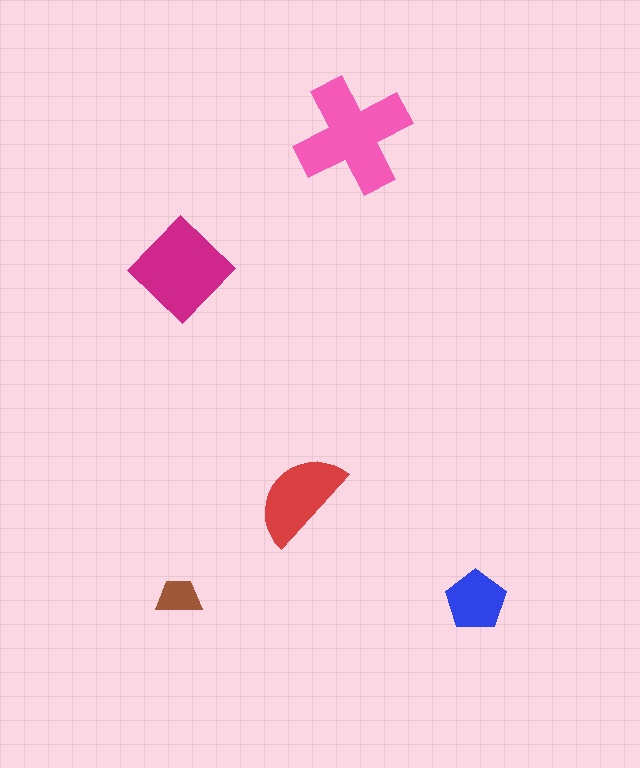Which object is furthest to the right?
The blue pentagon is rightmost.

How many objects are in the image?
There are 5 objects in the image.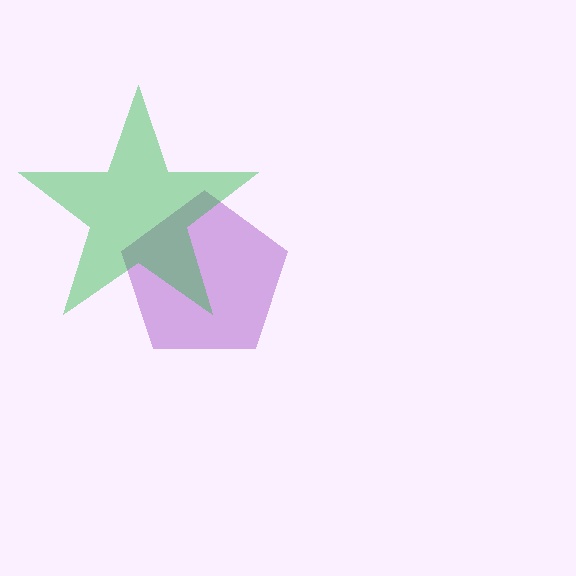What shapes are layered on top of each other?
The layered shapes are: a purple pentagon, a green star.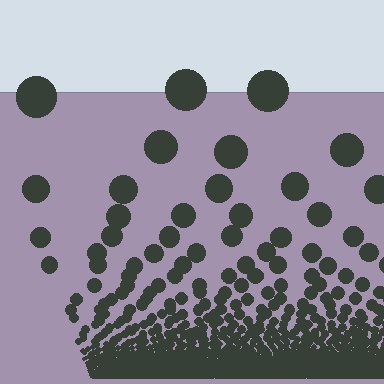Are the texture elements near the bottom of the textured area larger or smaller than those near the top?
Smaller. The gradient is inverted — elements near the bottom are smaller and denser.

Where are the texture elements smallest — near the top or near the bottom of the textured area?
Near the bottom.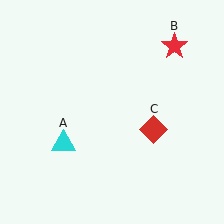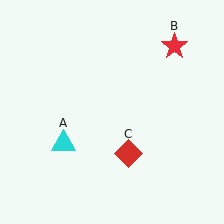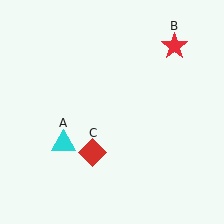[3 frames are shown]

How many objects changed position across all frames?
1 object changed position: red diamond (object C).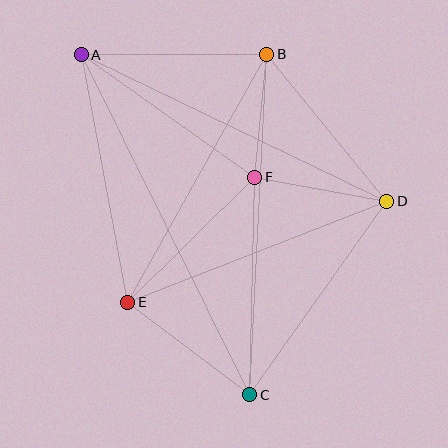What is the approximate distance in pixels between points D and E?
The distance between D and E is approximately 278 pixels.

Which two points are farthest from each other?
Points A and C are farthest from each other.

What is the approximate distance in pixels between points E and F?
The distance between E and F is approximately 178 pixels.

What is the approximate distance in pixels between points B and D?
The distance between B and D is approximately 189 pixels.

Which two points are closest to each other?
Points B and F are closest to each other.